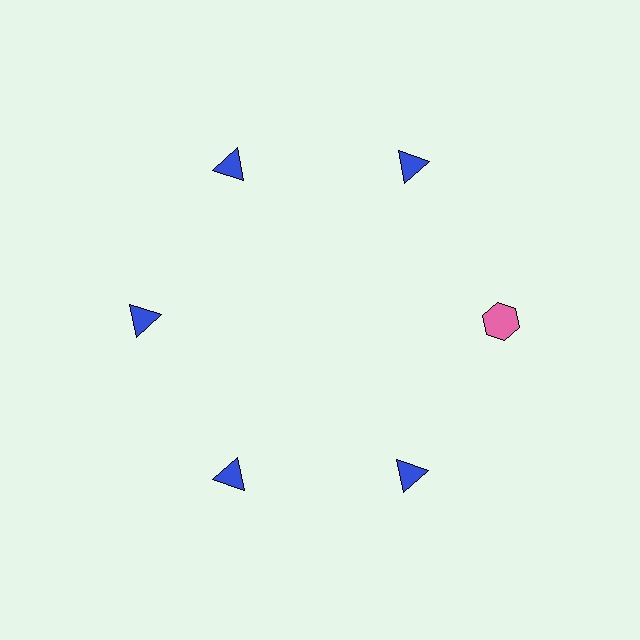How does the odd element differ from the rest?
It differs in both color (pink instead of blue) and shape (hexagon instead of triangle).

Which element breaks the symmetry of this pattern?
The pink hexagon at roughly the 3 o'clock position breaks the symmetry. All other shapes are blue triangles.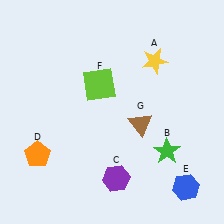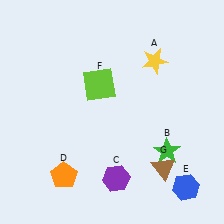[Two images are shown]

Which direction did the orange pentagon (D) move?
The orange pentagon (D) moved right.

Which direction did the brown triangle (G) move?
The brown triangle (G) moved down.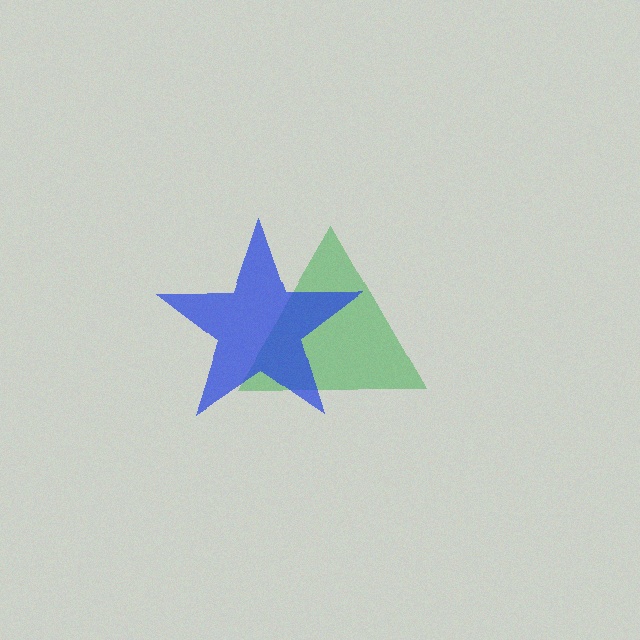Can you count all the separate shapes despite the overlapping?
Yes, there are 2 separate shapes.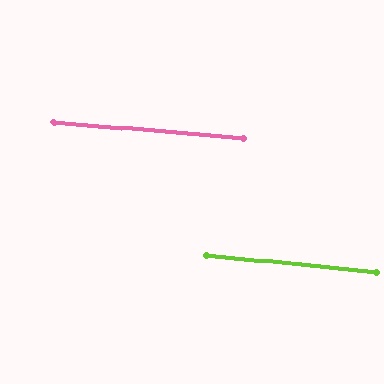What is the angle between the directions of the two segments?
Approximately 1 degree.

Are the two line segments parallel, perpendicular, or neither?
Parallel — their directions differ by only 1.1°.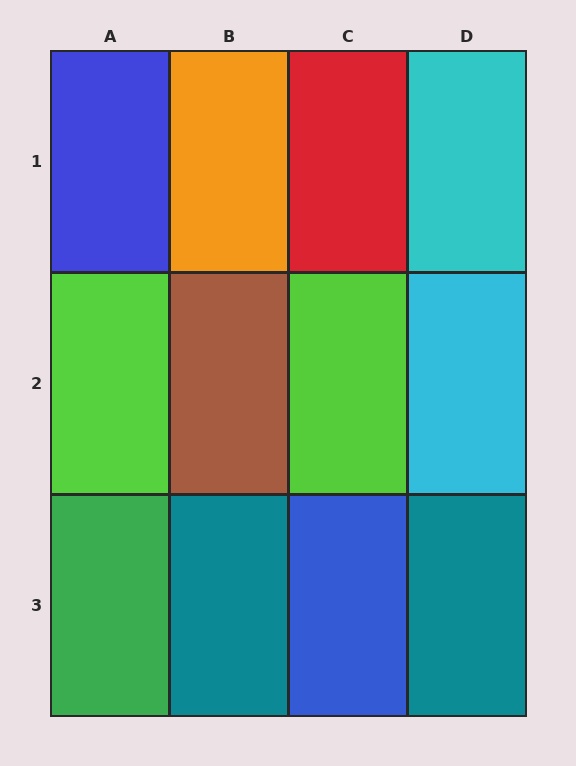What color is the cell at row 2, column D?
Cyan.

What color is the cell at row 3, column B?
Teal.